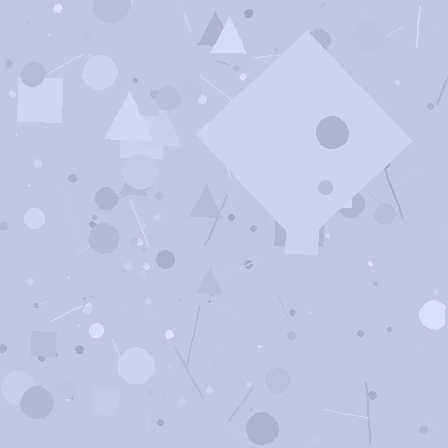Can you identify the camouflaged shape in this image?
The camouflaged shape is a diamond.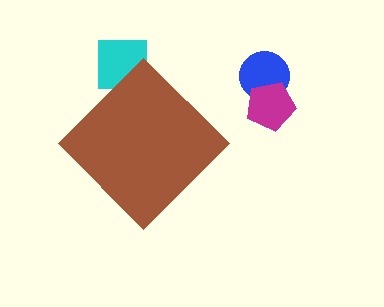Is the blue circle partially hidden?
No, the blue circle is fully visible.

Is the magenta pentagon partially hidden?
No, the magenta pentagon is fully visible.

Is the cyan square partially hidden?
Yes, the cyan square is partially hidden behind the brown diamond.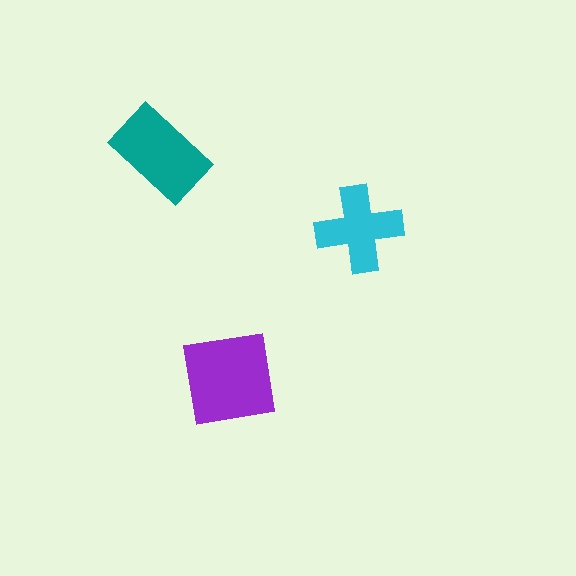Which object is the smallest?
The cyan cross.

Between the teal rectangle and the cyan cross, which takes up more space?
The teal rectangle.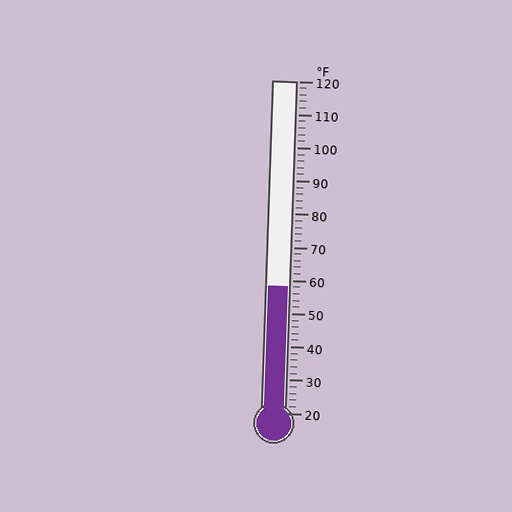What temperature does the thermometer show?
The thermometer shows approximately 58°F.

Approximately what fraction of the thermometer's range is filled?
The thermometer is filled to approximately 40% of its range.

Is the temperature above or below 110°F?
The temperature is below 110°F.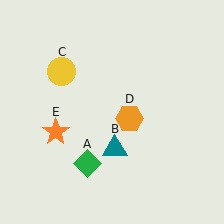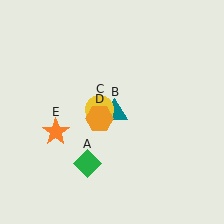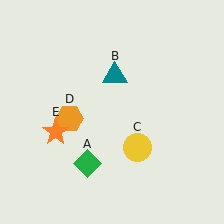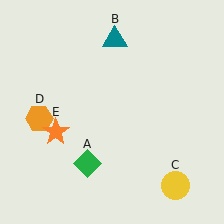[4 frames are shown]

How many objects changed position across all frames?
3 objects changed position: teal triangle (object B), yellow circle (object C), orange hexagon (object D).